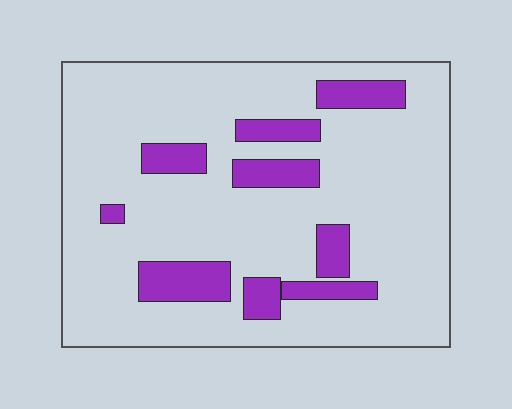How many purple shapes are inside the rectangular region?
9.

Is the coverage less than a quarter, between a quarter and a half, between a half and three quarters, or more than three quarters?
Less than a quarter.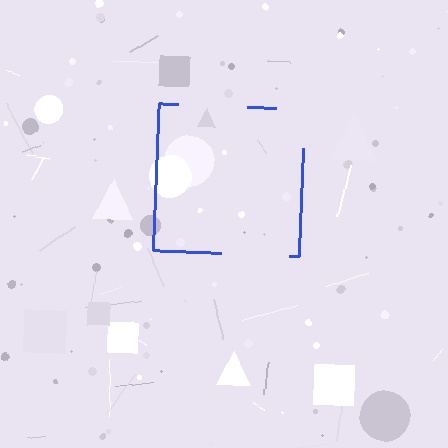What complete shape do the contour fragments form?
The contour fragments form a square.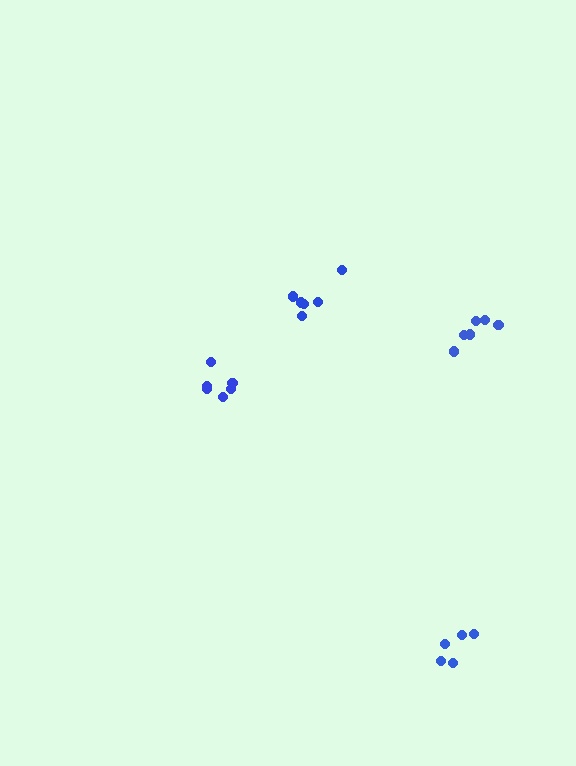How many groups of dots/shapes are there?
There are 4 groups.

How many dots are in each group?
Group 1: 6 dots, Group 2: 6 dots, Group 3: 6 dots, Group 4: 5 dots (23 total).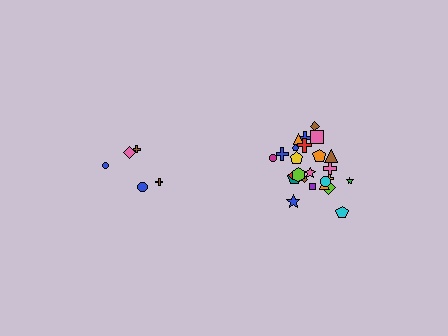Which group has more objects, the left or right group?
The right group.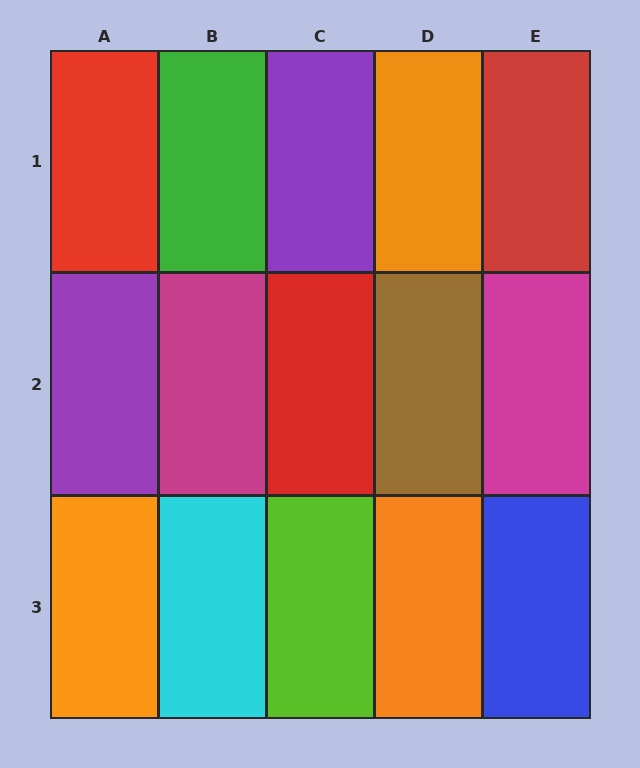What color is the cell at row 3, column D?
Orange.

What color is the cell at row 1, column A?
Red.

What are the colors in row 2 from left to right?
Purple, magenta, red, brown, magenta.